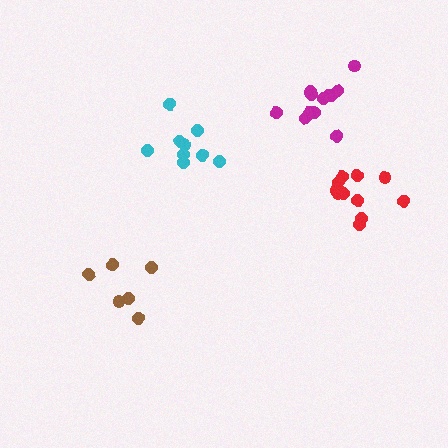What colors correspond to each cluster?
The clusters are colored: red, cyan, magenta, brown.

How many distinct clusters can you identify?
There are 4 distinct clusters.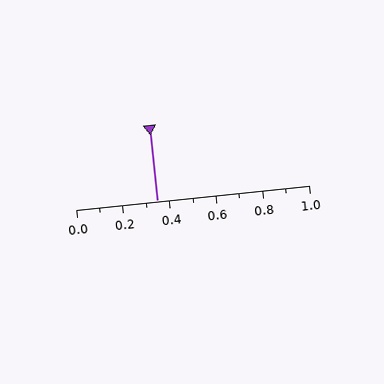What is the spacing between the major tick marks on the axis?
The major ticks are spaced 0.2 apart.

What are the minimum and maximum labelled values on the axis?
The axis runs from 0.0 to 1.0.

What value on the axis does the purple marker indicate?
The marker indicates approximately 0.35.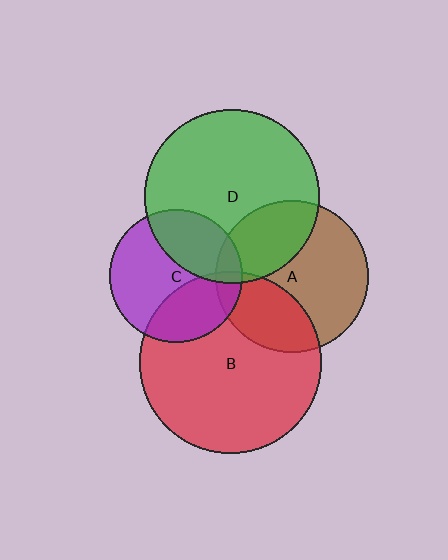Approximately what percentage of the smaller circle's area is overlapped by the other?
Approximately 5%.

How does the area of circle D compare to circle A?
Approximately 1.3 times.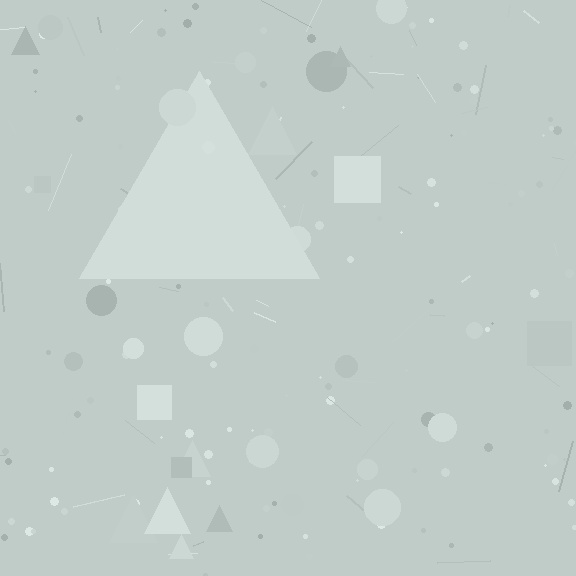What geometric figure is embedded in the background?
A triangle is embedded in the background.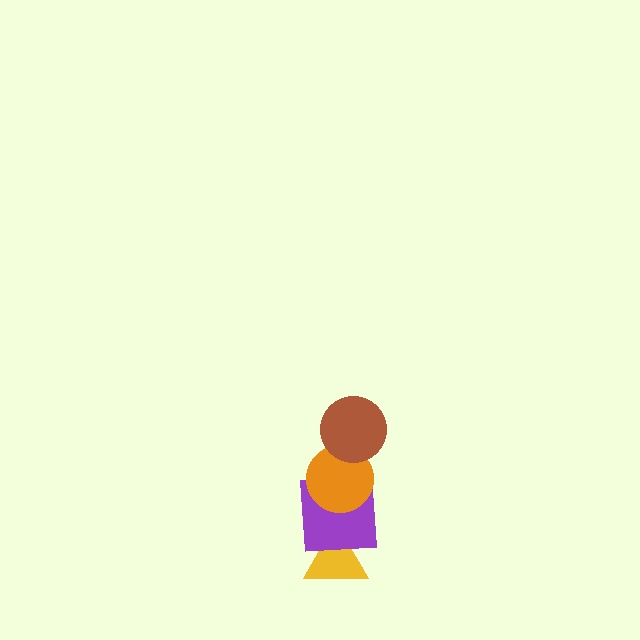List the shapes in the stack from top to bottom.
From top to bottom: the brown circle, the orange circle, the purple square, the yellow triangle.